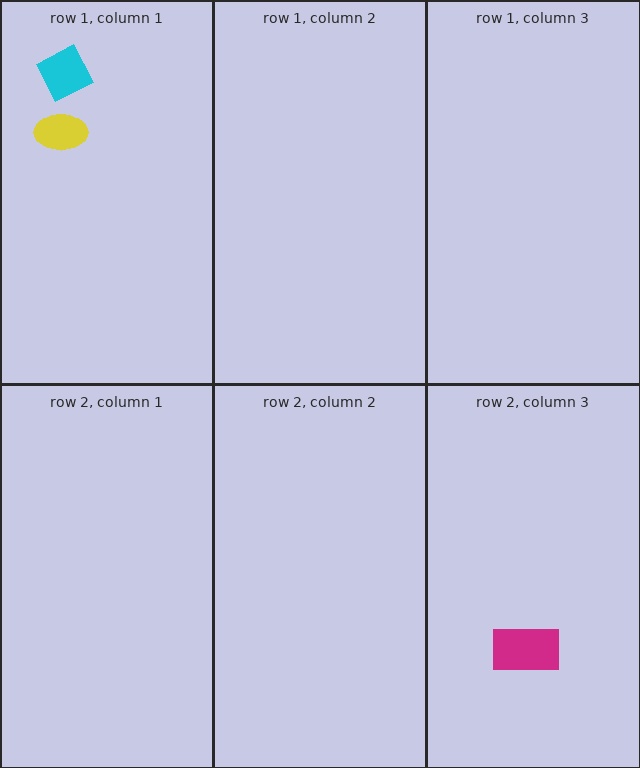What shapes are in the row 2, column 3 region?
The magenta rectangle.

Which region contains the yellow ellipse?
The row 1, column 1 region.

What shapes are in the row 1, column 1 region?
The yellow ellipse, the cyan diamond.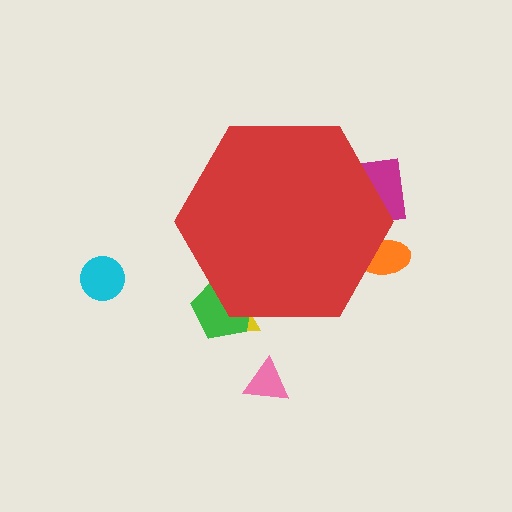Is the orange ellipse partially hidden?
Yes, the orange ellipse is partially hidden behind the red hexagon.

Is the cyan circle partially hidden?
No, the cyan circle is fully visible.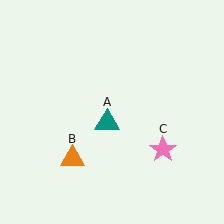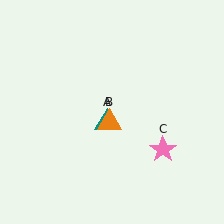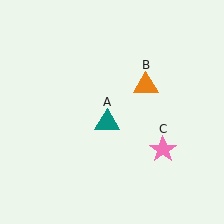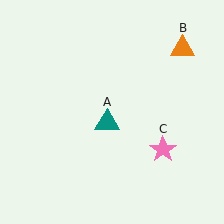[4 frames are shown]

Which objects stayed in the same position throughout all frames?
Teal triangle (object A) and pink star (object C) remained stationary.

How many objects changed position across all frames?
1 object changed position: orange triangle (object B).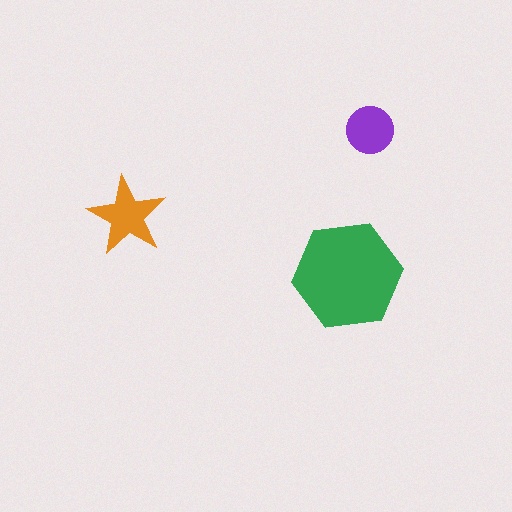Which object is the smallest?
The purple circle.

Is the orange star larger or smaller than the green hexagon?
Smaller.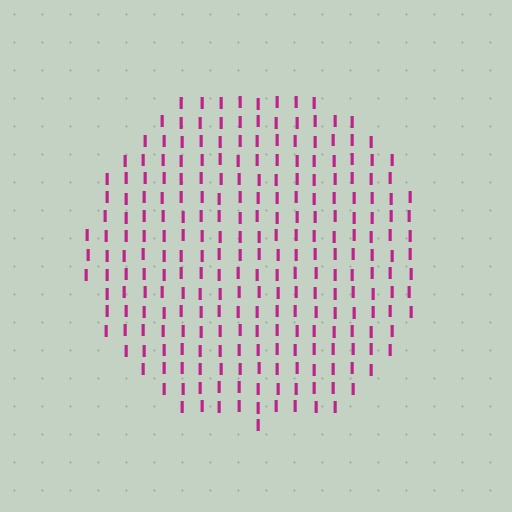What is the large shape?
The large shape is a circle.